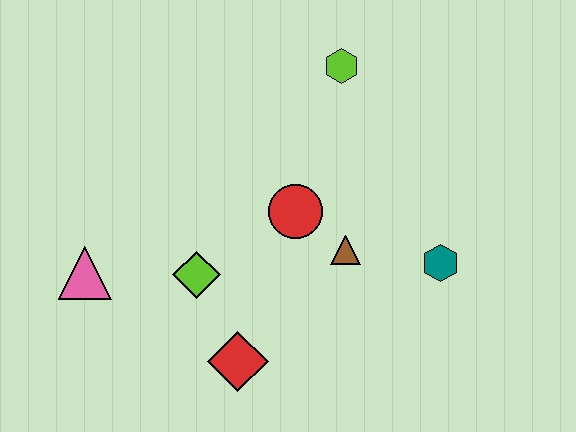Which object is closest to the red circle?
The brown triangle is closest to the red circle.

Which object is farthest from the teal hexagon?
The pink triangle is farthest from the teal hexagon.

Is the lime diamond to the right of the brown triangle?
No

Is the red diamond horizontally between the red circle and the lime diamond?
Yes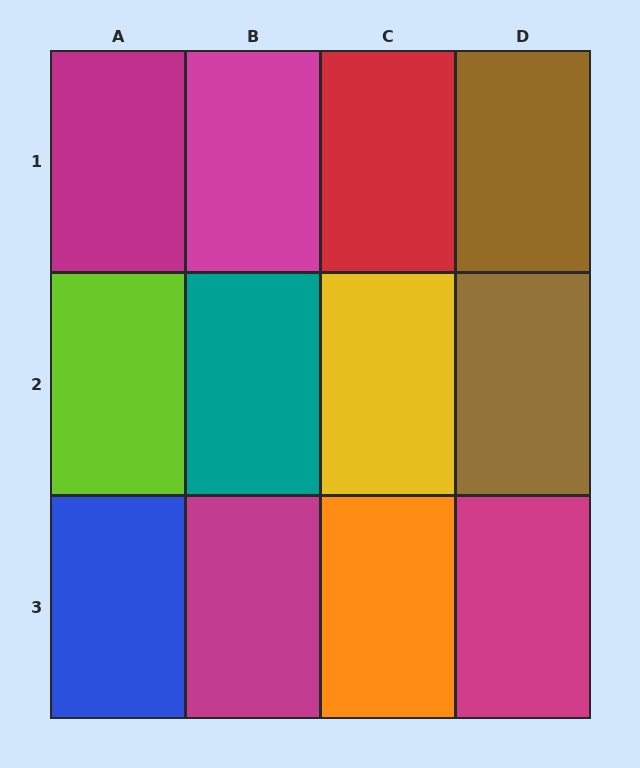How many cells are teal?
1 cell is teal.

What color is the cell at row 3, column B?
Magenta.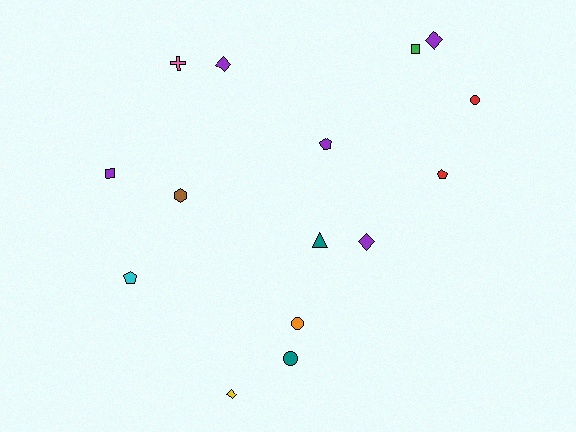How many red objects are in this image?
There are 2 red objects.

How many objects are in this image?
There are 15 objects.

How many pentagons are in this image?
There are 3 pentagons.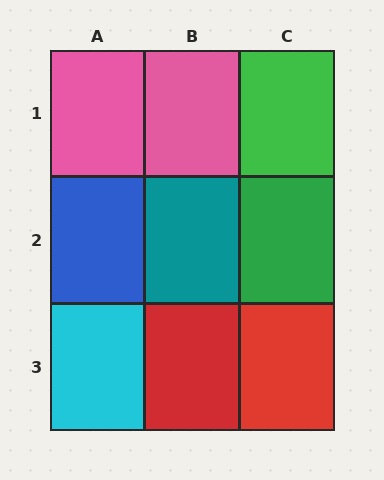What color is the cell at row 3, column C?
Red.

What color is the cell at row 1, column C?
Green.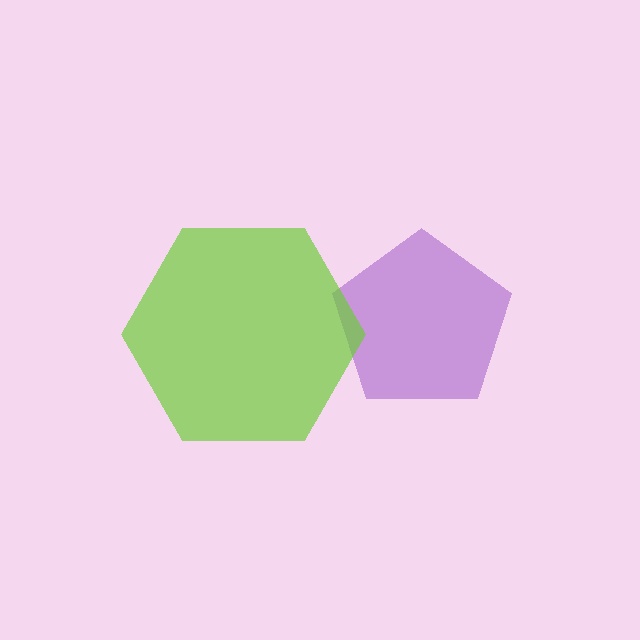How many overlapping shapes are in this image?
There are 2 overlapping shapes in the image.